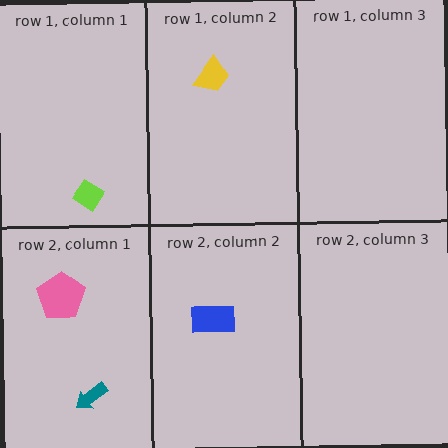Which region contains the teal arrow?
The row 2, column 1 region.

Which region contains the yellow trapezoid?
The row 1, column 2 region.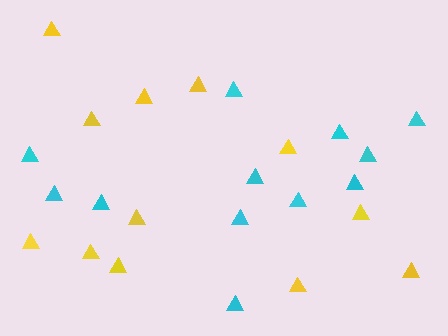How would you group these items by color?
There are 2 groups: one group of yellow triangles (12) and one group of cyan triangles (12).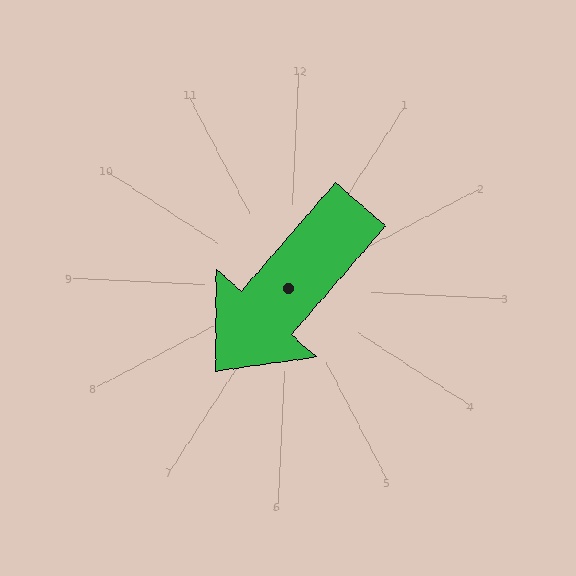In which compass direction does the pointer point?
Southwest.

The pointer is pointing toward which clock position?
Roughly 7 o'clock.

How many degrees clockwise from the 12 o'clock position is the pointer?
Approximately 218 degrees.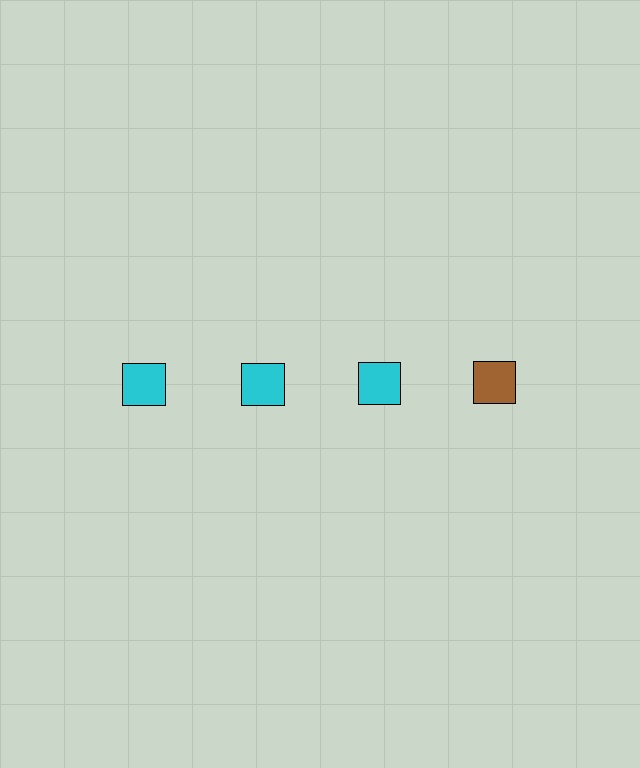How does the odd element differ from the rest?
It has a different color: brown instead of cyan.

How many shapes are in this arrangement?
There are 4 shapes arranged in a grid pattern.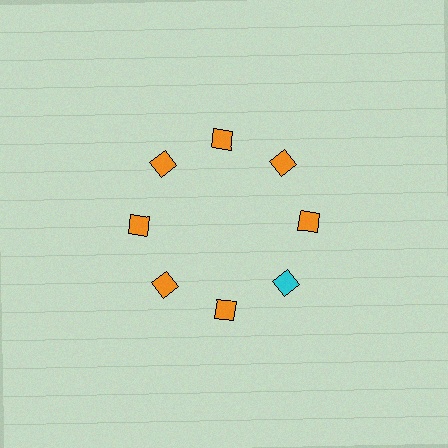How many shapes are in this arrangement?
There are 8 shapes arranged in a ring pattern.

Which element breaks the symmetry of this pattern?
The cyan diamond at roughly the 4 o'clock position breaks the symmetry. All other shapes are orange diamonds.